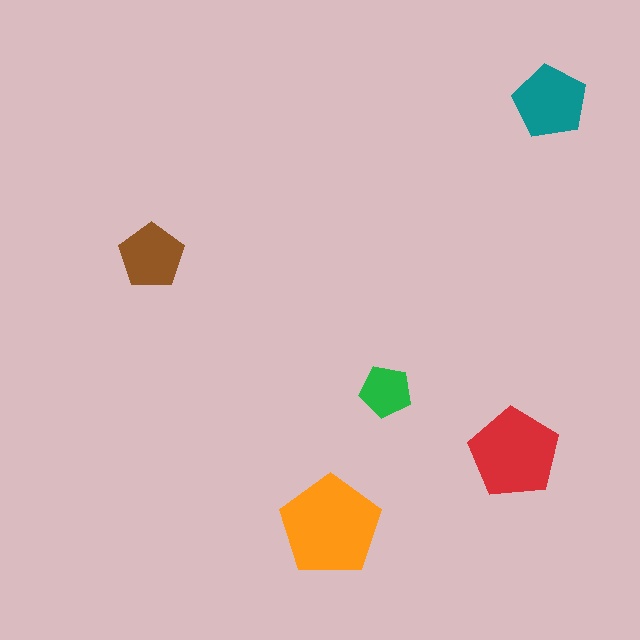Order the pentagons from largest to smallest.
the orange one, the red one, the teal one, the brown one, the green one.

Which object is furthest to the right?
The teal pentagon is rightmost.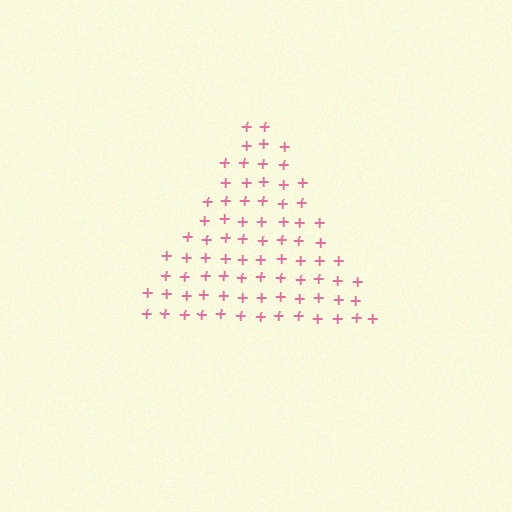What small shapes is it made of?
It is made of small plus signs.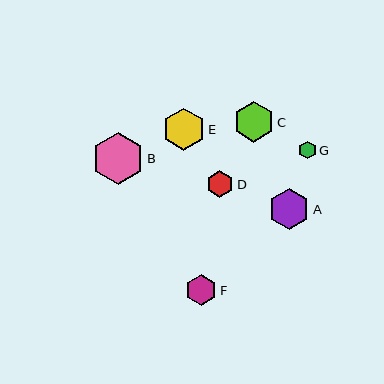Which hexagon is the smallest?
Hexagon G is the smallest with a size of approximately 18 pixels.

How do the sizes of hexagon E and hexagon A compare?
Hexagon E and hexagon A are approximately the same size.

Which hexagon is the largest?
Hexagon B is the largest with a size of approximately 52 pixels.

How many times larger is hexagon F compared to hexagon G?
Hexagon F is approximately 1.8 times the size of hexagon G.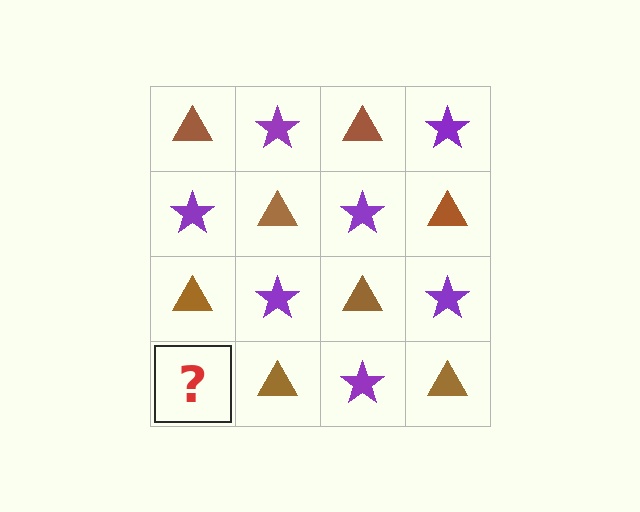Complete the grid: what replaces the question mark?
The question mark should be replaced with a purple star.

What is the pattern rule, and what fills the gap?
The rule is that it alternates brown triangle and purple star in a checkerboard pattern. The gap should be filled with a purple star.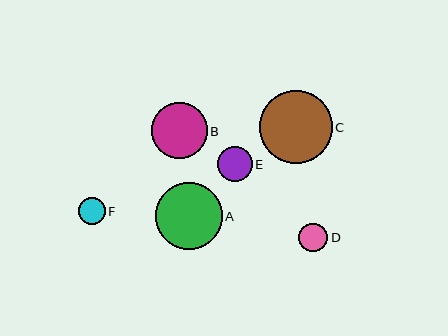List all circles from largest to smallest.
From largest to smallest: C, A, B, E, D, F.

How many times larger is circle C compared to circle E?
Circle C is approximately 2.1 times the size of circle E.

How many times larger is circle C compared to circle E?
Circle C is approximately 2.1 times the size of circle E.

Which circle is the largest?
Circle C is the largest with a size of approximately 73 pixels.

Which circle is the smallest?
Circle F is the smallest with a size of approximately 27 pixels.